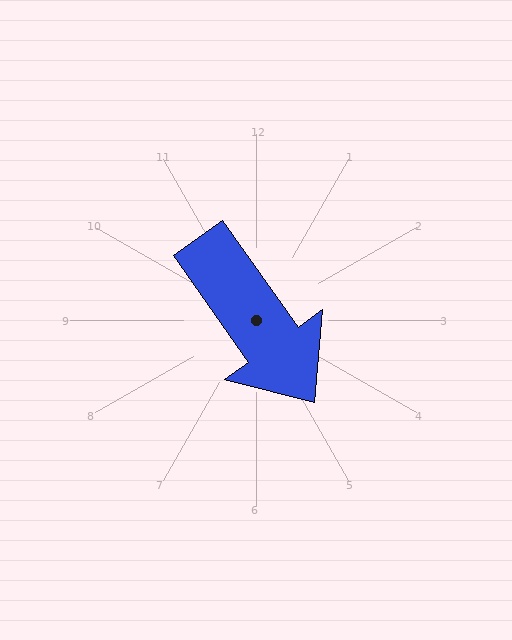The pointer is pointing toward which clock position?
Roughly 5 o'clock.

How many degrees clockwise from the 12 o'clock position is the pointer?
Approximately 145 degrees.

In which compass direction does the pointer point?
Southeast.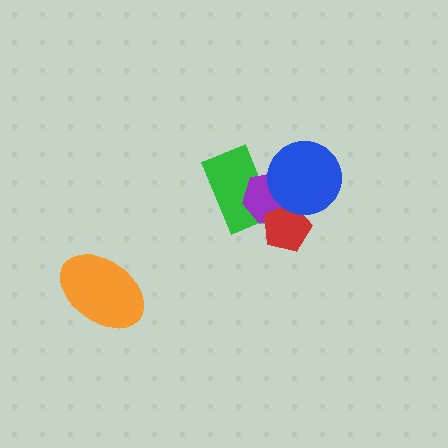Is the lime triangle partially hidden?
Yes, it is partially covered by another shape.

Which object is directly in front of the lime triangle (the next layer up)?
The green rectangle is directly in front of the lime triangle.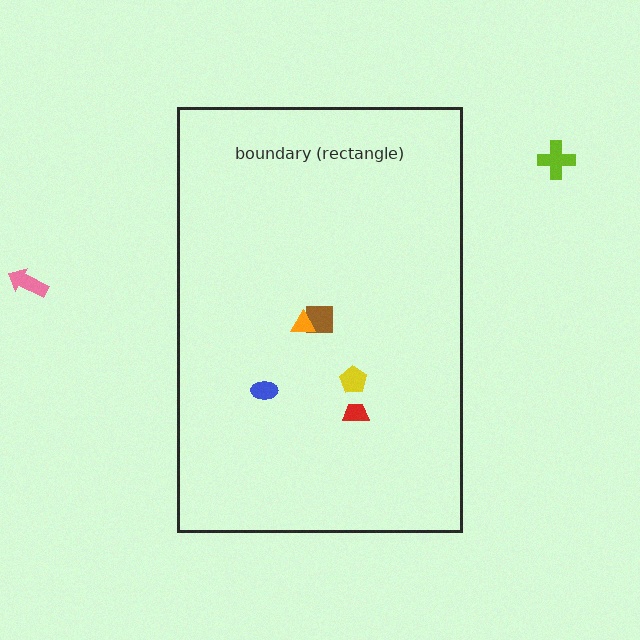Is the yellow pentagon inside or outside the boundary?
Inside.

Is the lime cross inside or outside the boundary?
Outside.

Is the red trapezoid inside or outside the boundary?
Inside.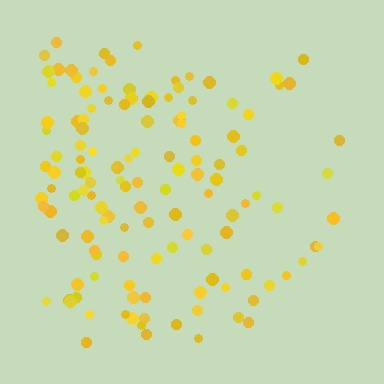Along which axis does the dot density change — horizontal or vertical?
Horizontal.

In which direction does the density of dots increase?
From right to left, with the left side densest.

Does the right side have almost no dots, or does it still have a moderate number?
Still a moderate number, just noticeably fewer than the left.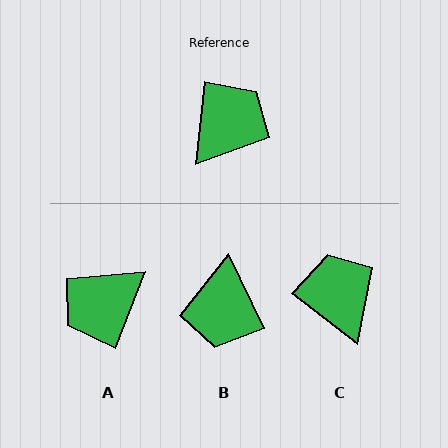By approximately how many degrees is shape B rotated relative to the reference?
Approximately 148 degrees clockwise.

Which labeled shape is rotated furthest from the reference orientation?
A, about 165 degrees away.